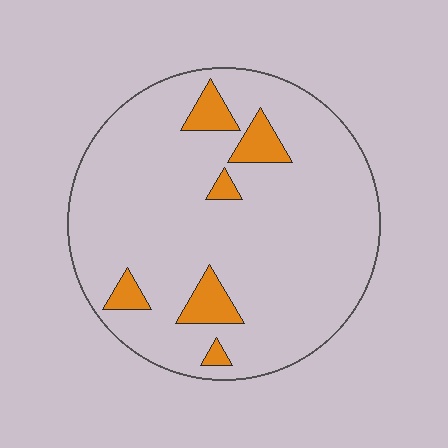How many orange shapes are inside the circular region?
6.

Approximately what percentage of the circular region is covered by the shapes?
Approximately 10%.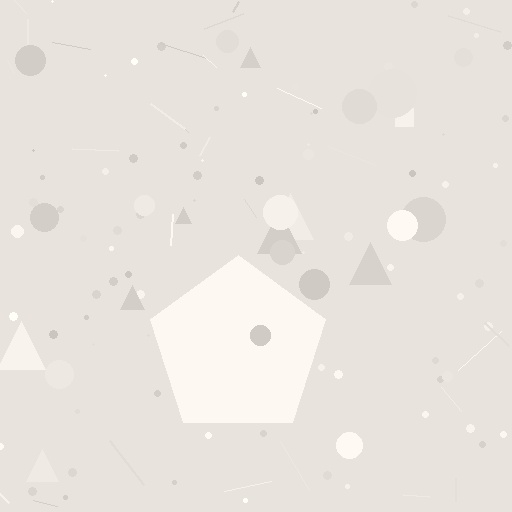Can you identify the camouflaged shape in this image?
The camouflaged shape is a pentagon.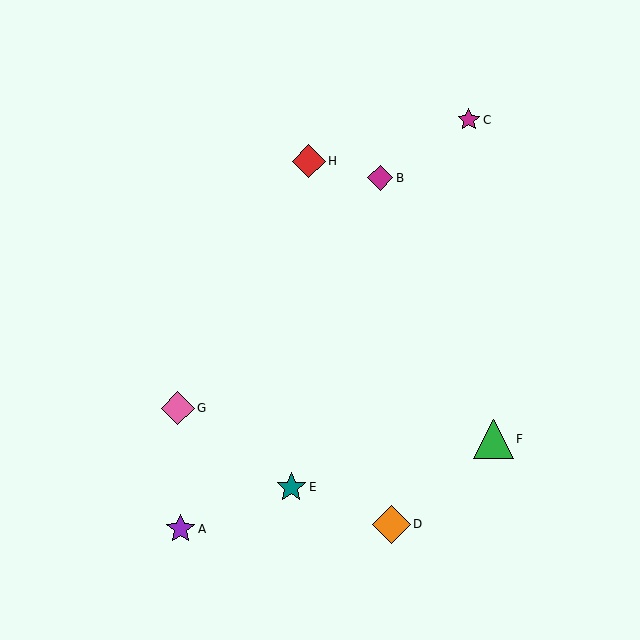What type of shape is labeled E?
Shape E is a teal star.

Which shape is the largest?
The green triangle (labeled F) is the largest.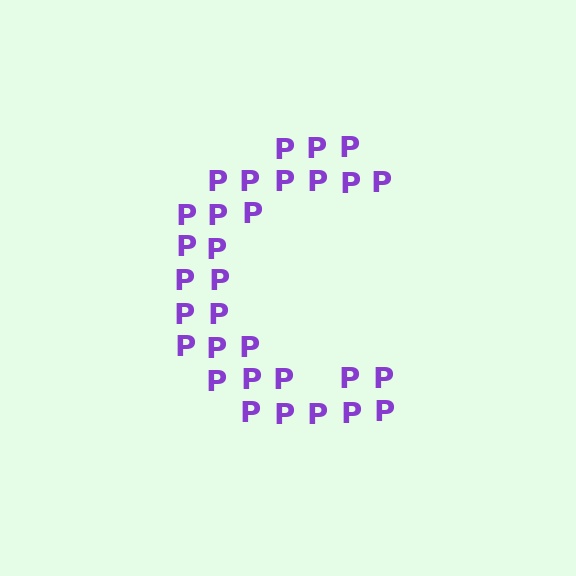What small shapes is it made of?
It is made of small letter P's.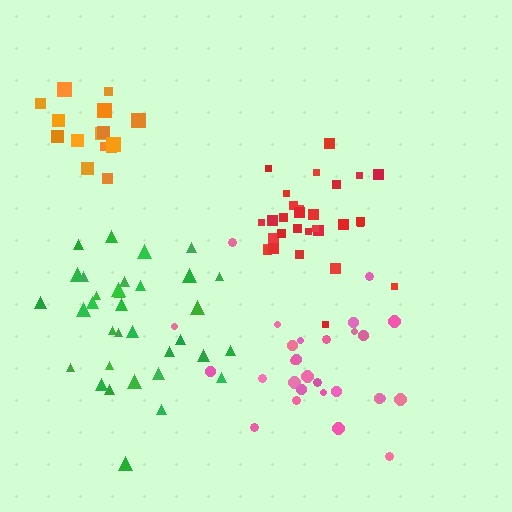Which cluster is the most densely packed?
Red.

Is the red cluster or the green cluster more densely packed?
Red.